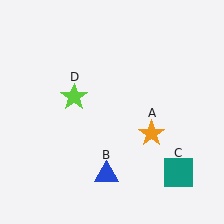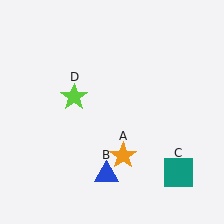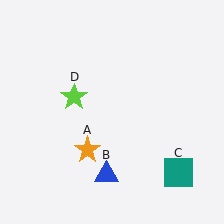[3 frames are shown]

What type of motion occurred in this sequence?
The orange star (object A) rotated clockwise around the center of the scene.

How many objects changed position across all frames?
1 object changed position: orange star (object A).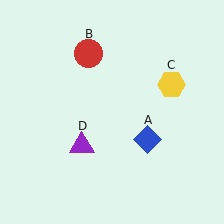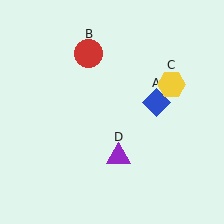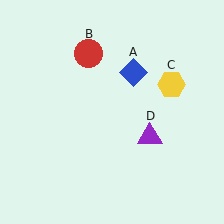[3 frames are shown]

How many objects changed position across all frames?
2 objects changed position: blue diamond (object A), purple triangle (object D).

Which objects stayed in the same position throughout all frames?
Red circle (object B) and yellow hexagon (object C) remained stationary.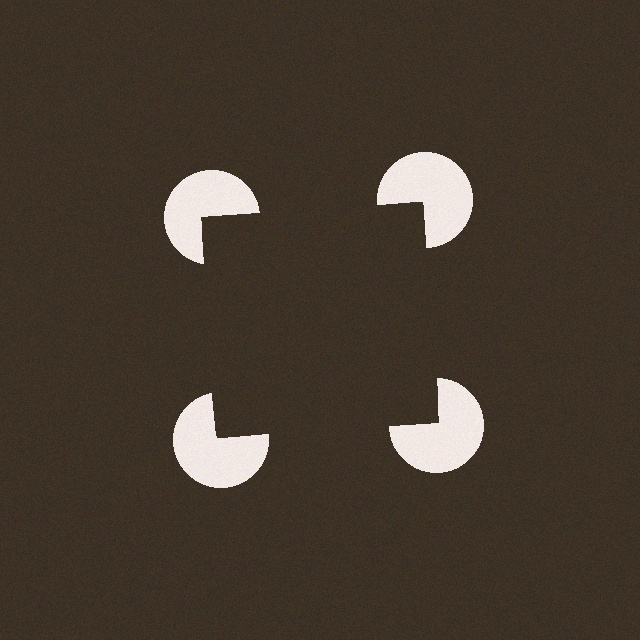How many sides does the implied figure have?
4 sides.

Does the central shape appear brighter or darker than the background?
It typically appears slightly darker than the background, even though no actual brightness change is drawn.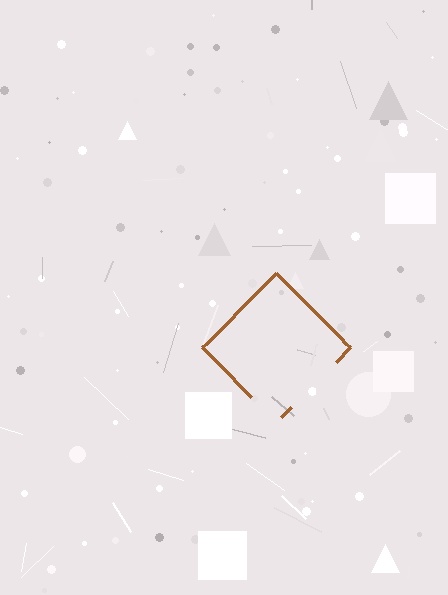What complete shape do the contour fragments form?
The contour fragments form a diamond.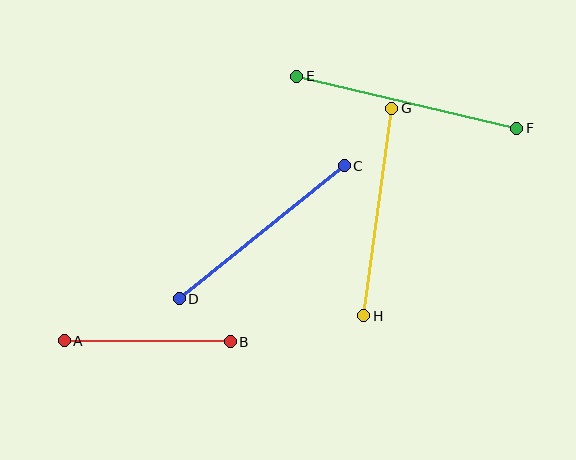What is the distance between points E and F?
The distance is approximately 226 pixels.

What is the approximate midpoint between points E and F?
The midpoint is at approximately (407, 102) pixels.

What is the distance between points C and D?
The distance is approximately 212 pixels.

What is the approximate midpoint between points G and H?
The midpoint is at approximately (378, 212) pixels.